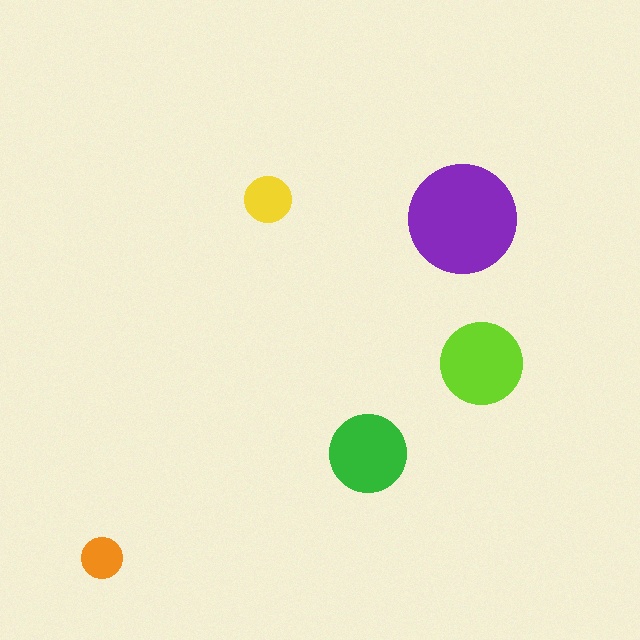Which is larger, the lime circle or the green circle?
The lime one.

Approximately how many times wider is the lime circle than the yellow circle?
About 2 times wider.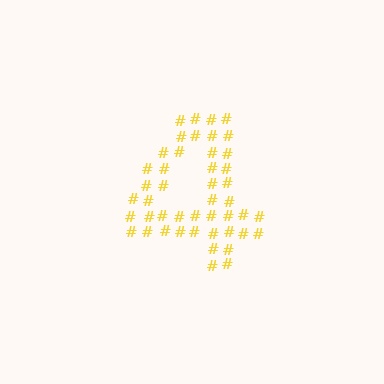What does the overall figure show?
The overall figure shows the digit 4.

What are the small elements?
The small elements are hash symbols.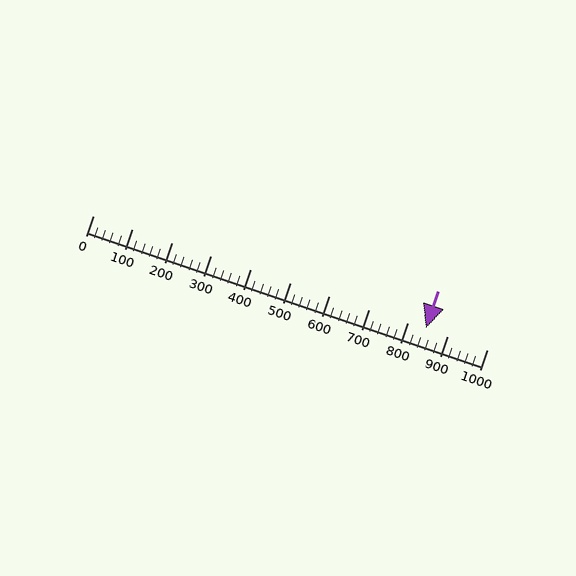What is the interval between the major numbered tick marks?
The major tick marks are spaced 100 units apart.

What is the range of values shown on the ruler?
The ruler shows values from 0 to 1000.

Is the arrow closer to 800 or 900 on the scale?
The arrow is closer to 800.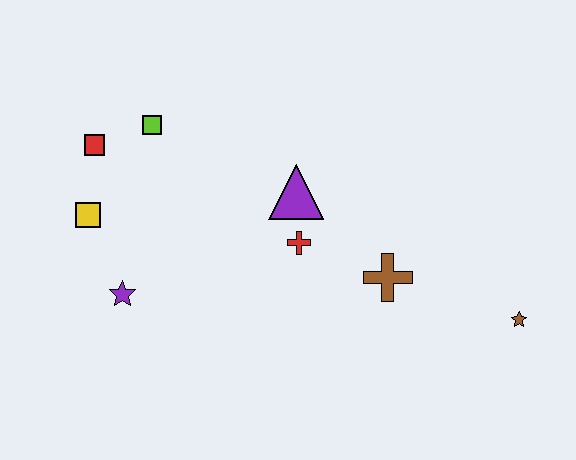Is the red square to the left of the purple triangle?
Yes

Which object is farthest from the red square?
The brown star is farthest from the red square.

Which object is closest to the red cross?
The purple triangle is closest to the red cross.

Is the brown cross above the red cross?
No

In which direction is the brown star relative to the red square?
The brown star is to the right of the red square.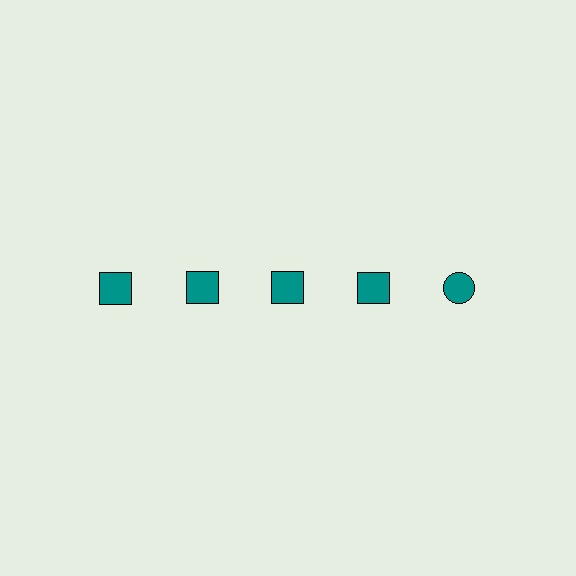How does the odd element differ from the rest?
It has a different shape: circle instead of square.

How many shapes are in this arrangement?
There are 5 shapes arranged in a grid pattern.